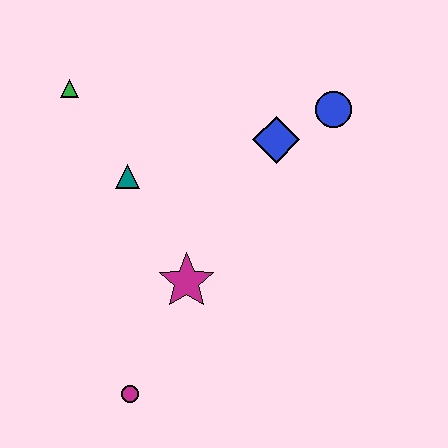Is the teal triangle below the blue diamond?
Yes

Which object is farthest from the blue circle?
The magenta circle is farthest from the blue circle.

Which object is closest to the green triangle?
The teal triangle is closest to the green triangle.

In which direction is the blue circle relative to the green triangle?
The blue circle is to the right of the green triangle.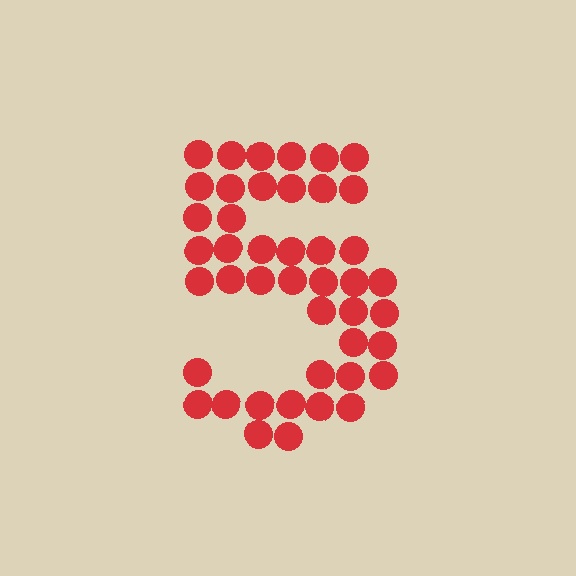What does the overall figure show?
The overall figure shows the digit 5.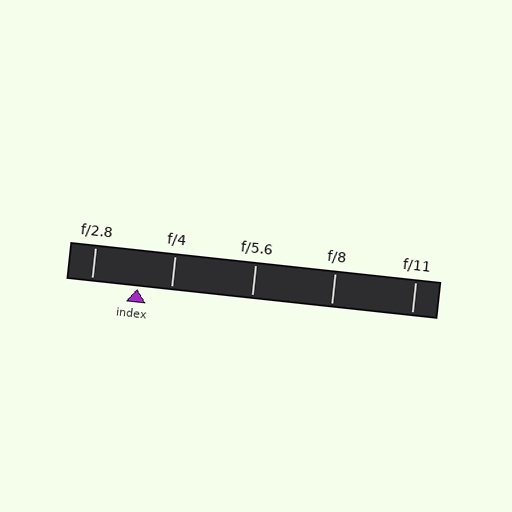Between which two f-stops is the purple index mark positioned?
The index mark is between f/2.8 and f/4.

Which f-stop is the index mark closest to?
The index mark is closest to f/4.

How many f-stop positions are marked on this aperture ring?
There are 5 f-stop positions marked.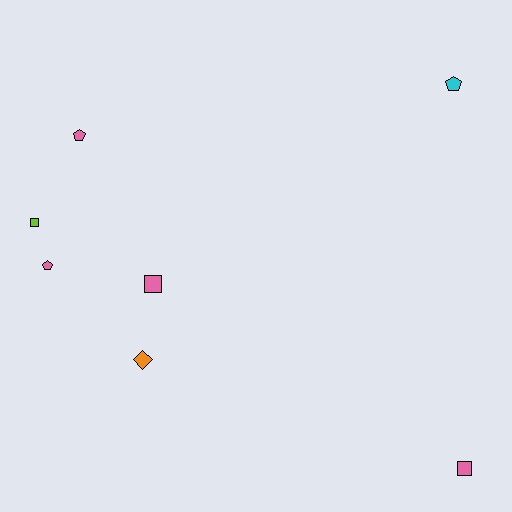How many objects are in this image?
There are 7 objects.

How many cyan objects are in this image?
There is 1 cyan object.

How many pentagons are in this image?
There are 3 pentagons.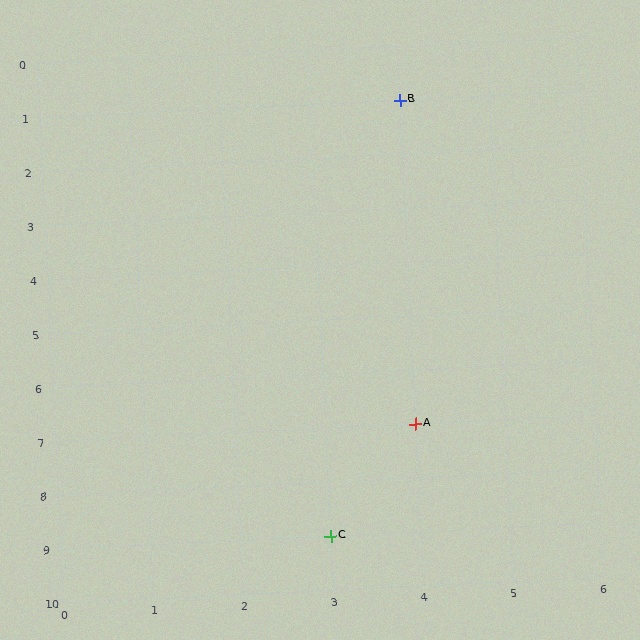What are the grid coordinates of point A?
Point A is at grid coordinates (4, 7).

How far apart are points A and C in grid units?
Points A and C are 1 column and 2 rows apart (about 2.2 grid units diagonally).